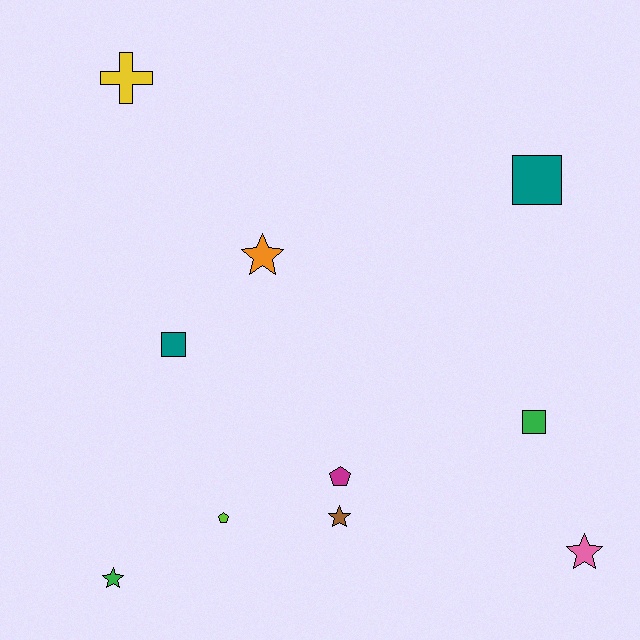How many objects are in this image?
There are 10 objects.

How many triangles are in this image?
There are no triangles.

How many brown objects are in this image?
There is 1 brown object.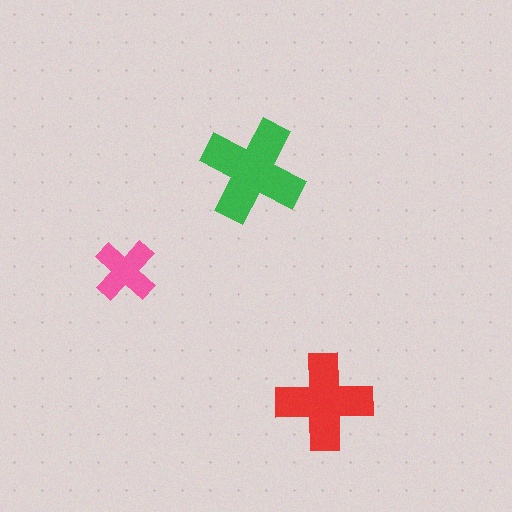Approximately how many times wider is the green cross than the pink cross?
About 1.5 times wider.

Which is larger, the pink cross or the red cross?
The red one.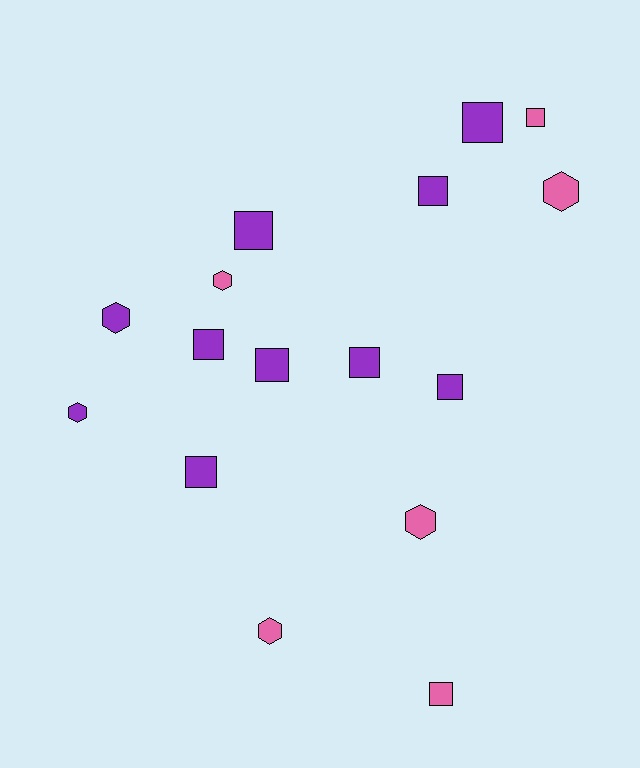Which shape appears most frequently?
Square, with 10 objects.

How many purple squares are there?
There are 8 purple squares.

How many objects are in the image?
There are 16 objects.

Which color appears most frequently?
Purple, with 10 objects.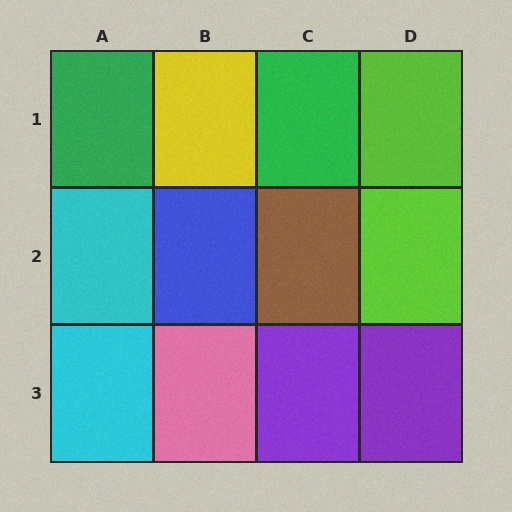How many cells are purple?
2 cells are purple.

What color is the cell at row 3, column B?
Pink.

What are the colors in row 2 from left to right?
Cyan, blue, brown, lime.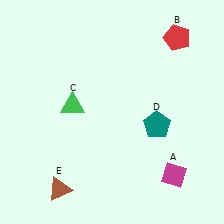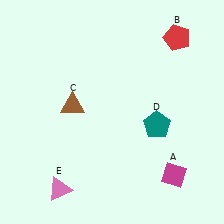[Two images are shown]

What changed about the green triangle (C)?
In Image 1, C is green. In Image 2, it changed to brown.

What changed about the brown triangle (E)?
In Image 1, E is brown. In Image 2, it changed to pink.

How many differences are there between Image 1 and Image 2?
There are 2 differences between the two images.